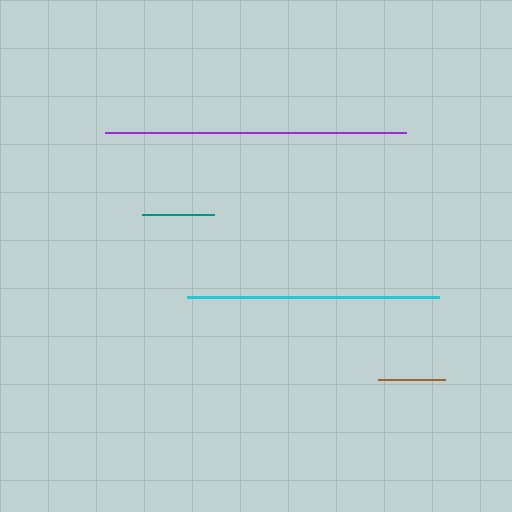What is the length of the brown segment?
The brown segment is approximately 67 pixels long.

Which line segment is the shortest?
The brown line is the shortest at approximately 67 pixels.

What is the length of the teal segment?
The teal segment is approximately 72 pixels long.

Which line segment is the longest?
The purple line is the longest at approximately 301 pixels.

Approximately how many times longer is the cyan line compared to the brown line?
The cyan line is approximately 3.7 times the length of the brown line.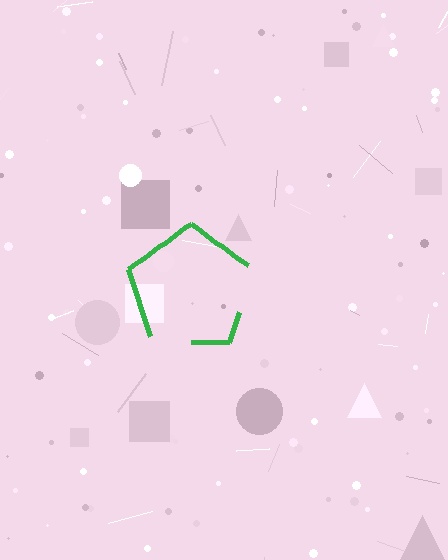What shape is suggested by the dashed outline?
The dashed outline suggests a pentagon.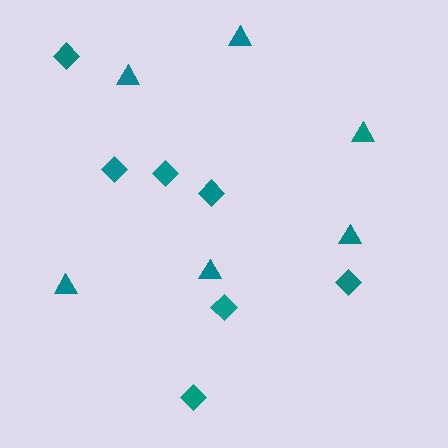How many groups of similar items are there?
There are 2 groups: one group of diamonds (7) and one group of triangles (6).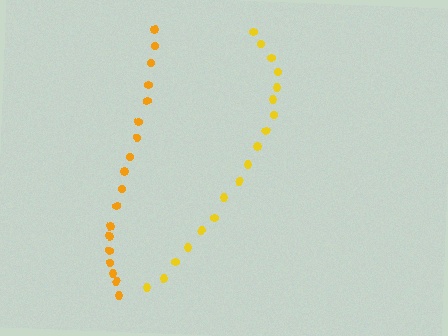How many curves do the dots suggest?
There are 2 distinct paths.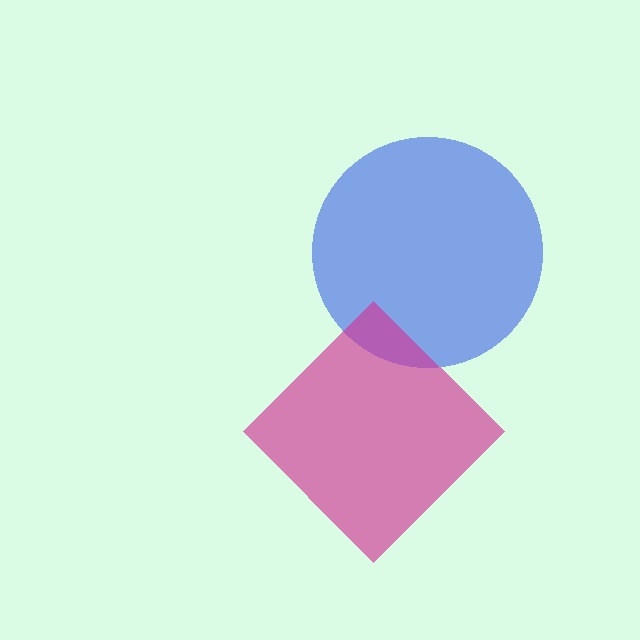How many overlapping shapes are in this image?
There are 2 overlapping shapes in the image.